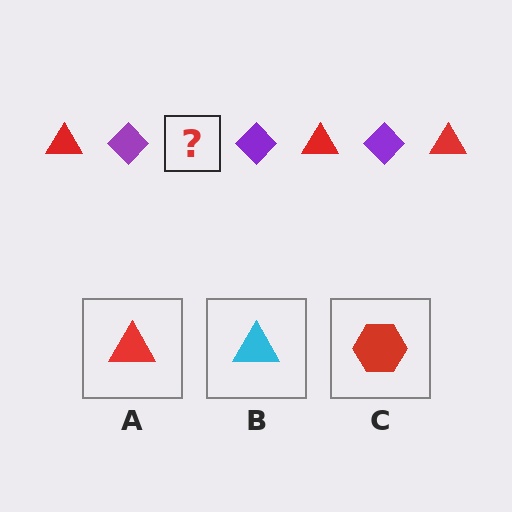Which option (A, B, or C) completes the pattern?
A.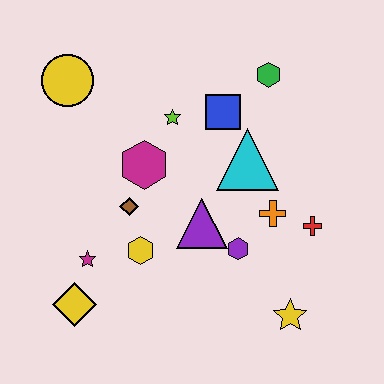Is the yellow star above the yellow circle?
No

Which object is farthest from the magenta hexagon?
The yellow star is farthest from the magenta hexagon.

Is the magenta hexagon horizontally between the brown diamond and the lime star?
Yes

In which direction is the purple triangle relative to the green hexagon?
The purple triangle is below the green hexagon.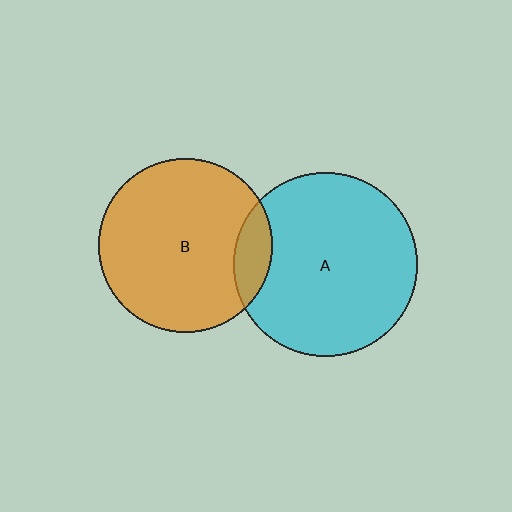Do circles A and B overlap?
Yes.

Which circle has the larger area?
Circle A (cyan).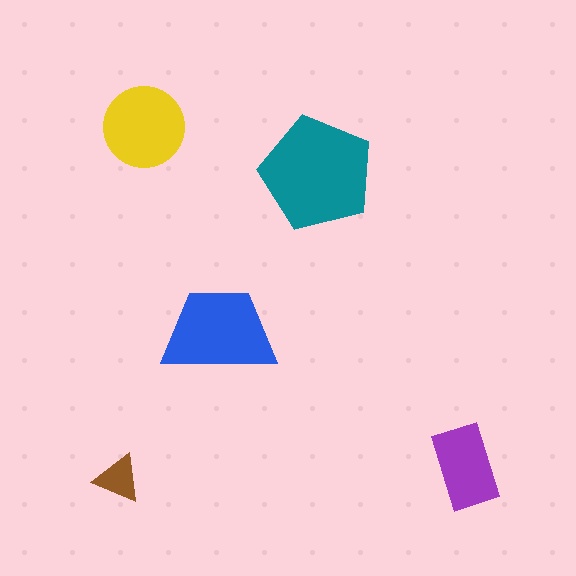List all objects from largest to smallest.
The teal pentagon, the blue trapezoid, the yellow circle, the purple rectangle, the brown triangle.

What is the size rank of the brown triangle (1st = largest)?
5th.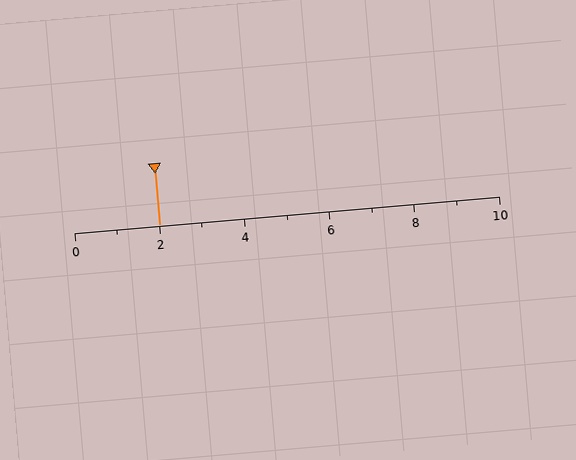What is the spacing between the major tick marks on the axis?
The major ticks are spaced 2 apart.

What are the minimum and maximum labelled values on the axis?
The axis runs from 0 to 10.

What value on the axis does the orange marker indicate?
The marker indicates approximately 2.